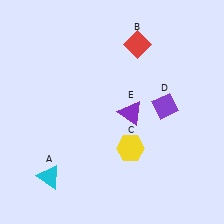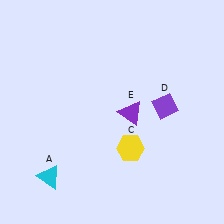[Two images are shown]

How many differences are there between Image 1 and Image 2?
There is 1 difference between the two images.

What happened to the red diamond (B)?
The red diamond (B) was removed in Image 2. It was in the top-right area of Image 1.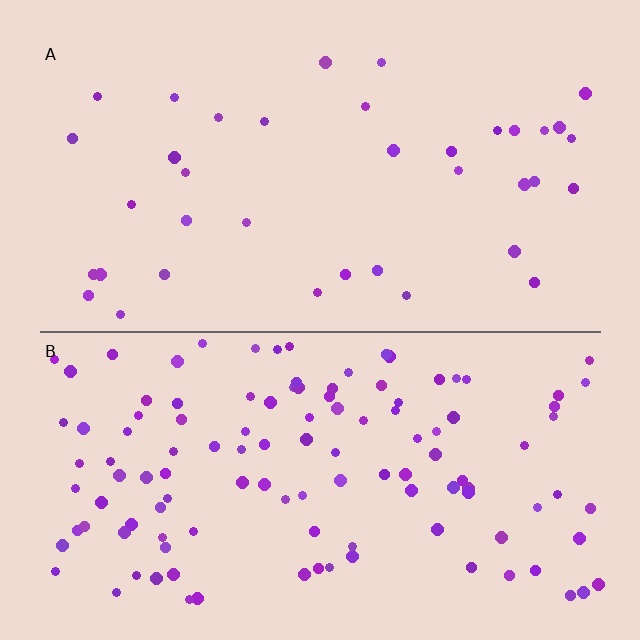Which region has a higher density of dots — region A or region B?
B (the bottom).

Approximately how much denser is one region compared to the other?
Approximately 3.2× — region B over region A.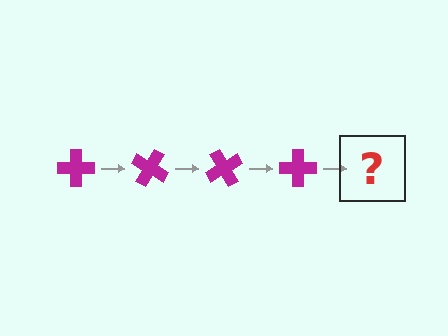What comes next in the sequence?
The next element should be a magenta cross rotated 120 degrees.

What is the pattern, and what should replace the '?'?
The pattern is that the cross rotates 30 degrees each step. The '?' should be a magenta cross rotated 120 degrees.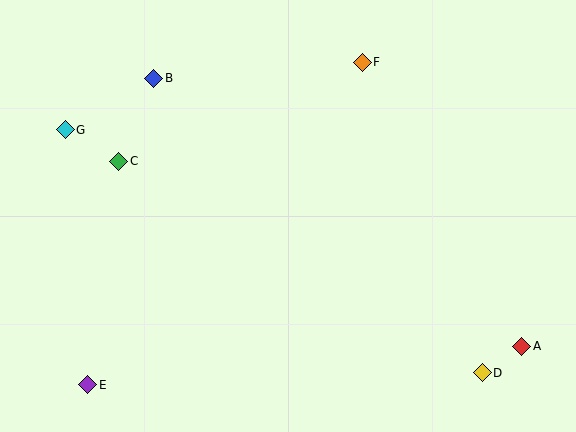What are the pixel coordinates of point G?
Point G is at (65, 130).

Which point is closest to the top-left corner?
Point G is closest to the top-left corner.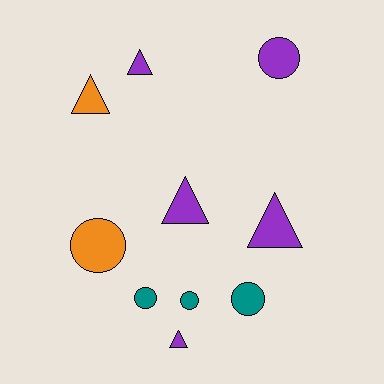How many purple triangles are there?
There are 4 purple triangles.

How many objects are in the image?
There are 10 objects.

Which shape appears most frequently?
Triangle, with 5 objects.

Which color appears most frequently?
Purple, with 5 objects.